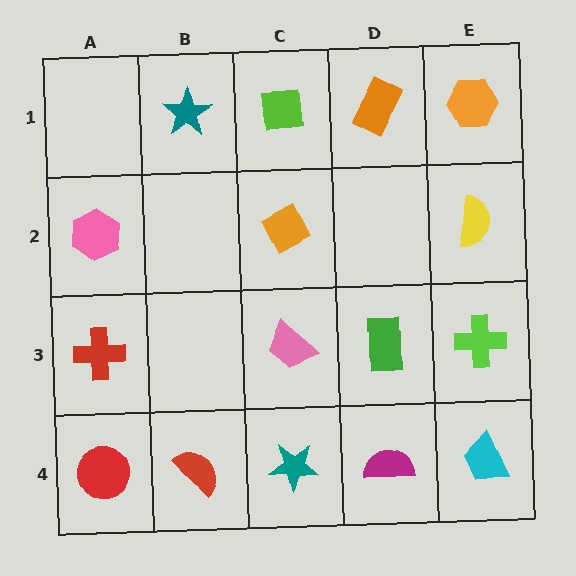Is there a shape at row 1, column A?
No, that cell is empty.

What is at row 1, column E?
An orange hexagon.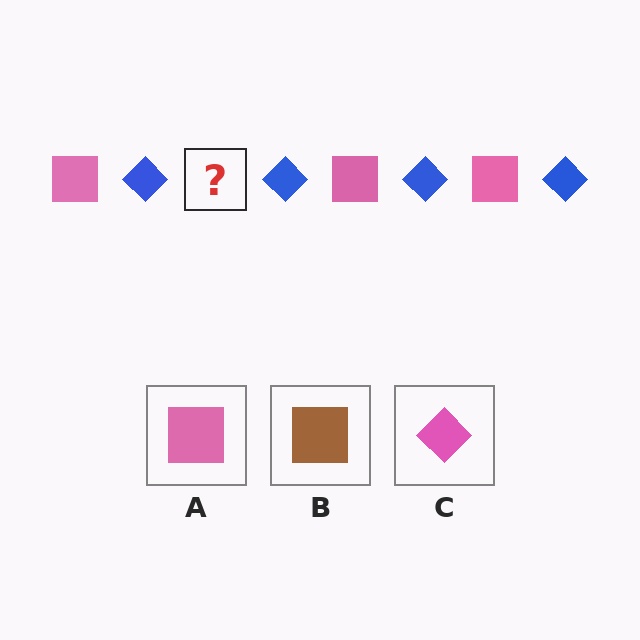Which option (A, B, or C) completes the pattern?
A.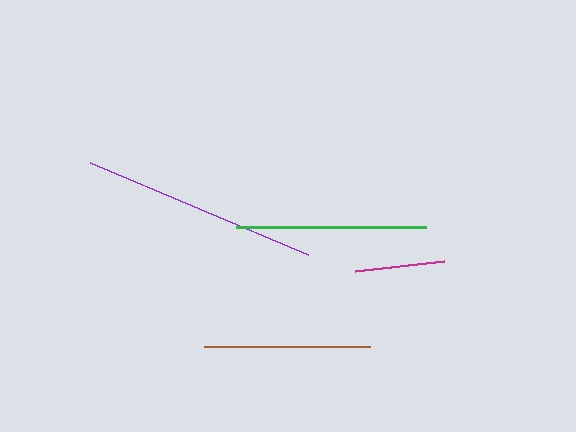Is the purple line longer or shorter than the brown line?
The purple line is longer than the brown line.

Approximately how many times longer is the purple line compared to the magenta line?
The purple line is approximately 2.7 times the length of the magenta line.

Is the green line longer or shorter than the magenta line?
The green line is longer than the magenta line.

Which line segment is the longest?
The purple line is the longest at approximately 237 pixels.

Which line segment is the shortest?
The magenta line is the shortest at approximately 89 pixels.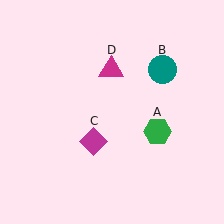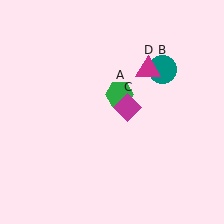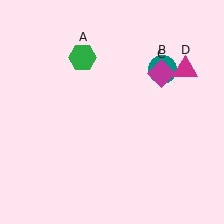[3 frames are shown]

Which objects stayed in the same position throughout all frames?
Teal circle (object B) remained stationary.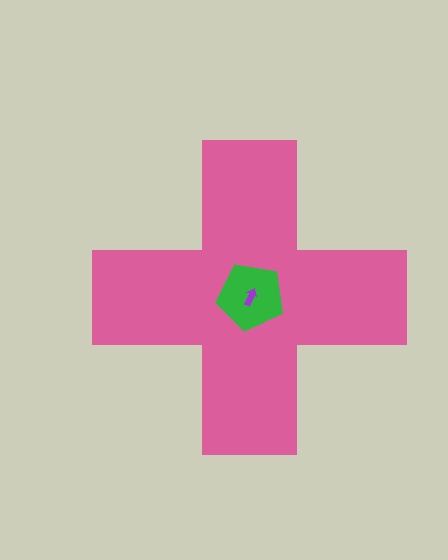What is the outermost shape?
The pink cross.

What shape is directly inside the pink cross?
The green pentagon.